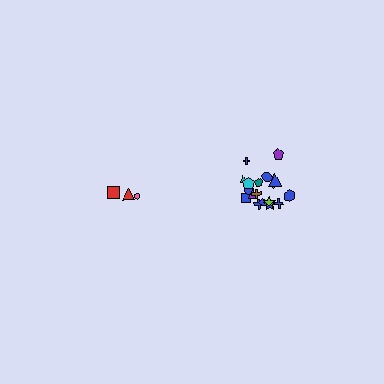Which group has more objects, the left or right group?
The right group.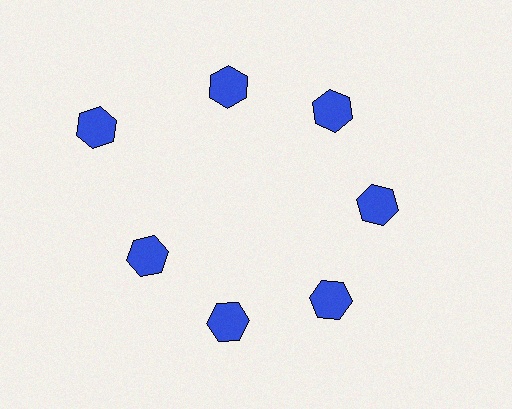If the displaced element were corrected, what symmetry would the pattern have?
It would have 7-fold rotational symmetry — the pattern would map onto itself every 51 degrees.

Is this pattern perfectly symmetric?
No. The 7 blue hexagons are arranged in a ring, but one element near the 10 o'clock position is pushed outward from the center, breaking the 7-fold rotational symmetry.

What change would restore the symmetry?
The symmetry would be restored by moving it inward, back onto the ring so that all 7 hexagons sit at equal angles and equal distance from the center.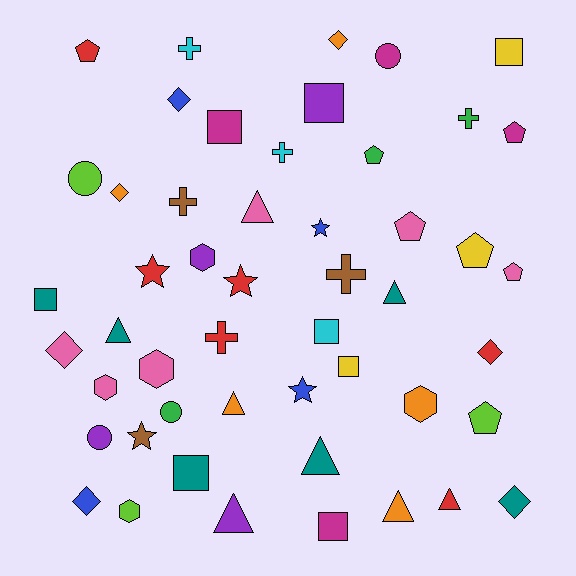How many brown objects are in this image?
There are 3 brown objects.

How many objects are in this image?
There are 50 objects.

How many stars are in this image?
There are 5 stars.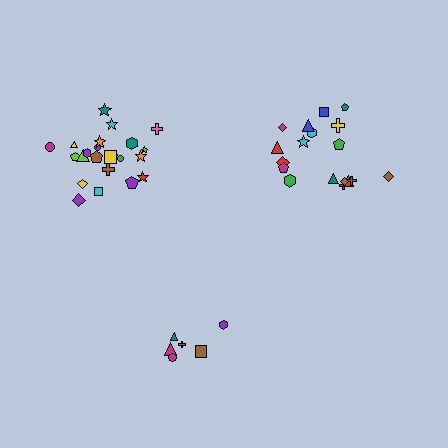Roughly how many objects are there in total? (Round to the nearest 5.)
Roughly 50 objects in total.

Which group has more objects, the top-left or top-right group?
The top-left group.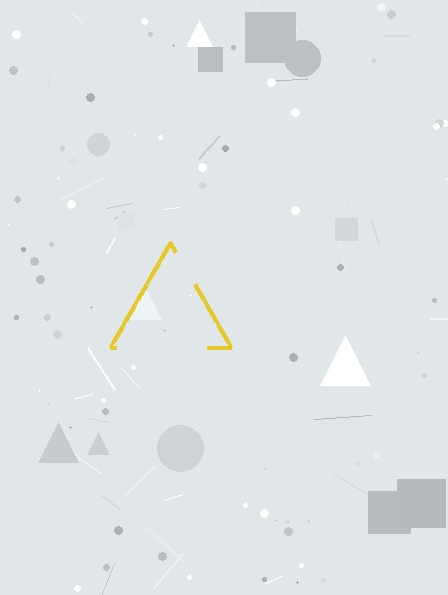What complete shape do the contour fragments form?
The contour fragments form a triangle.